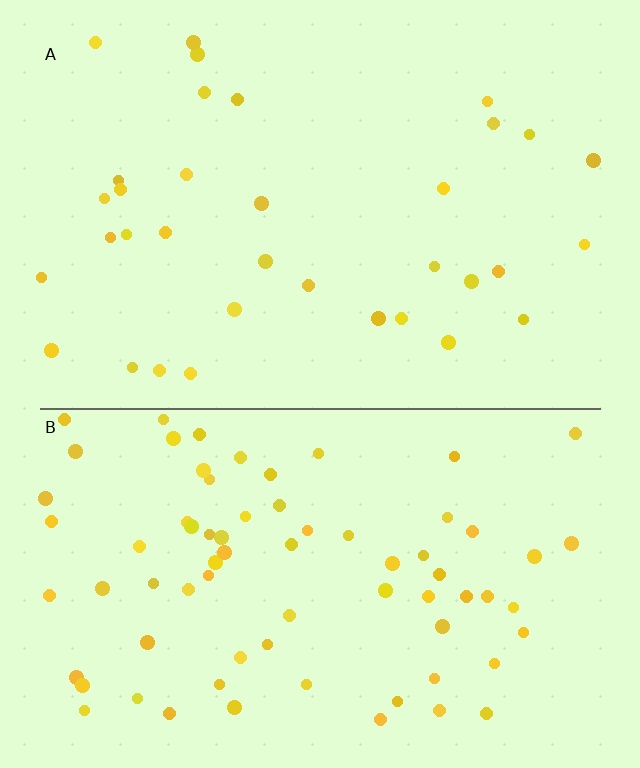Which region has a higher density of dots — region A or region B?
B (the bottom).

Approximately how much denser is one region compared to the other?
Approximately 2.1× — region B over region A.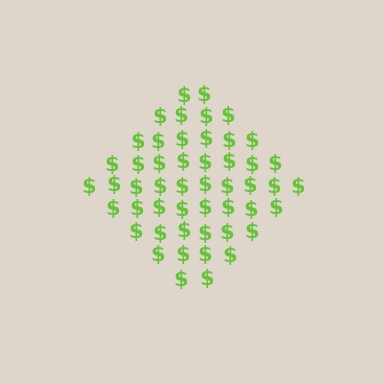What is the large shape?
The large shape is a diamond.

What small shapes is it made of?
It is made of small dollar signs.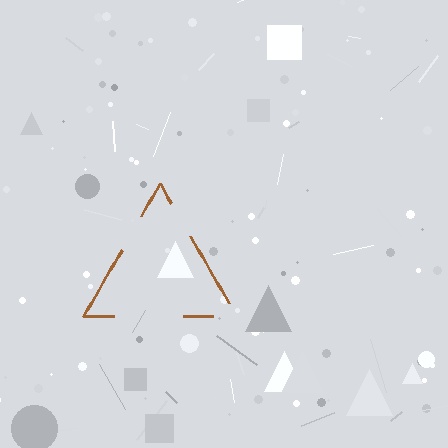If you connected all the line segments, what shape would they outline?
They would outline a triangle.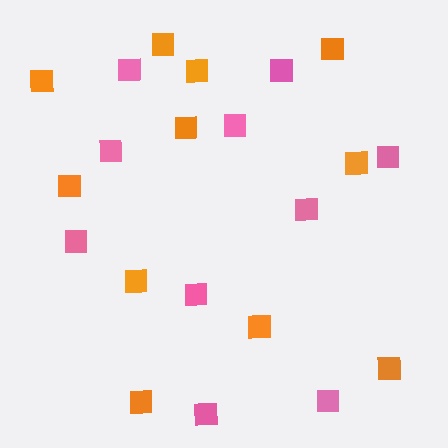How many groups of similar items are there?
There are 2 groups: one group of pink squares (10) and one group of orange squares (11).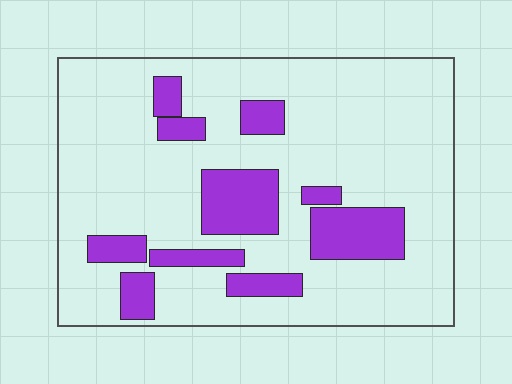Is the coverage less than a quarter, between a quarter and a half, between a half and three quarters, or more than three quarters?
Less than a quarter.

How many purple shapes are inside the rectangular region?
10.